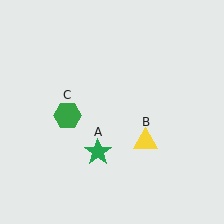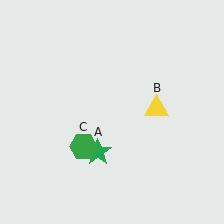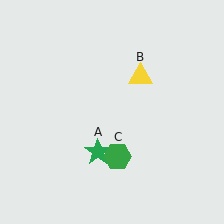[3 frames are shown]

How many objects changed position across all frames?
2 objects changed position: yellow triangle (object B), green hexagon (object C).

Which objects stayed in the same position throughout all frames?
Green star (object A) remained stationary.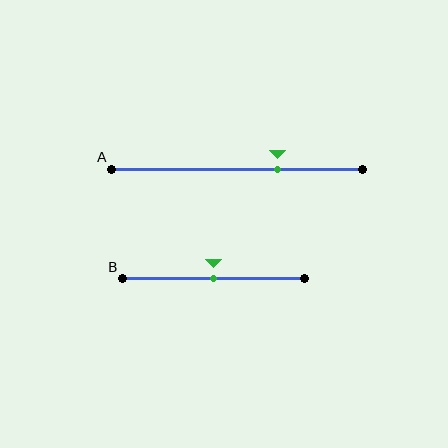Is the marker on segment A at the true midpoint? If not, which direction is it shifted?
No, the marker on segment A is shifted to the right by about 16% of the segment length.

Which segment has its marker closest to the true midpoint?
Segment B has its marker closest to the true midpoint.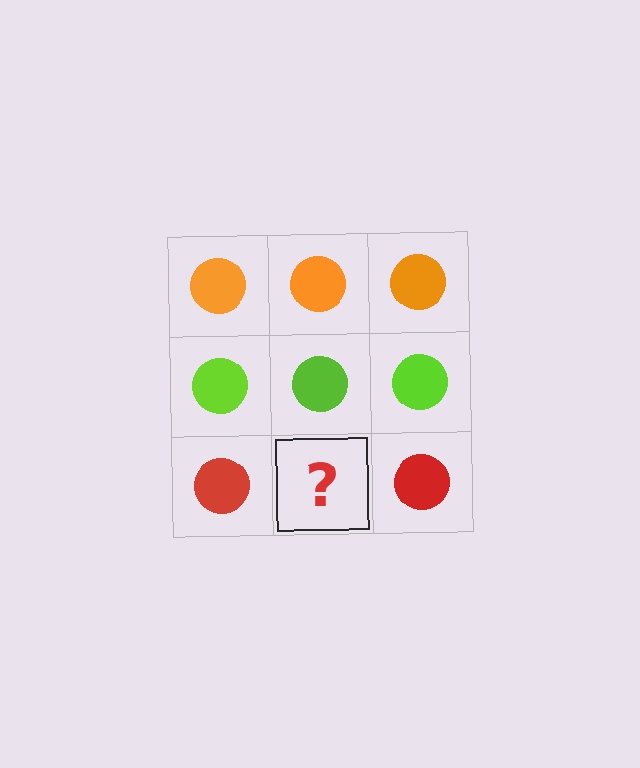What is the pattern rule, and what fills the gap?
The rule is that each row has a consistent color. The gap should be filled with a red circle.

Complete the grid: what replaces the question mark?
The question mark should be replaced with a red circle.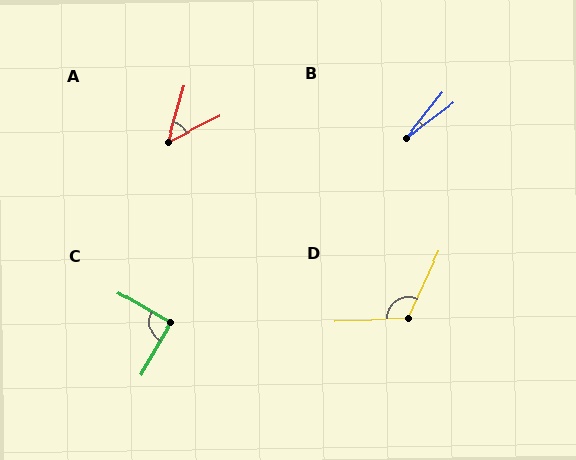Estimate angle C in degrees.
Approximately 90 degrees.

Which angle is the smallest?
B, at approximately 16 degrees.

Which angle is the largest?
D, at approximately 117 degrees.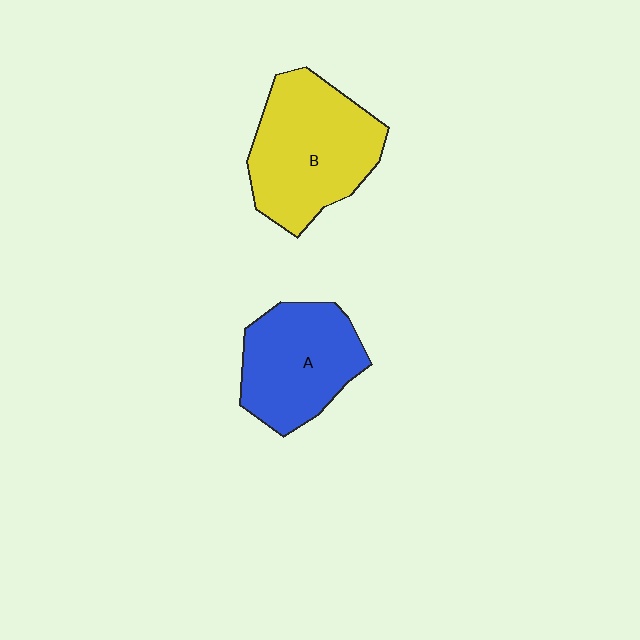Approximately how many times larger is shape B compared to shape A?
Approximately 1.2 times.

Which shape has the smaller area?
Shape A (blue).